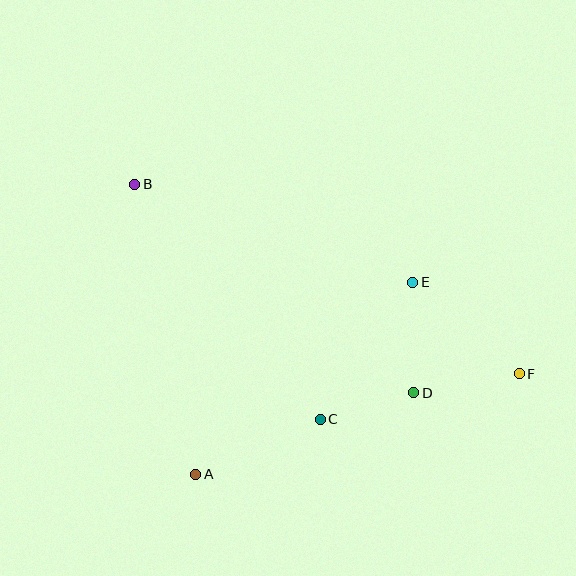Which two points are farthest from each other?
Points B and F are farthest from each other.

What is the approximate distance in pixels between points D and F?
The distance between D and F is approximately 107 pixels.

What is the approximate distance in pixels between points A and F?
The distance between A and F is approximately 339 pixels.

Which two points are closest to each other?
Points C and D are closest to each other.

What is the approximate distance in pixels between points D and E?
The distance between D and E is approximately 110 pixels.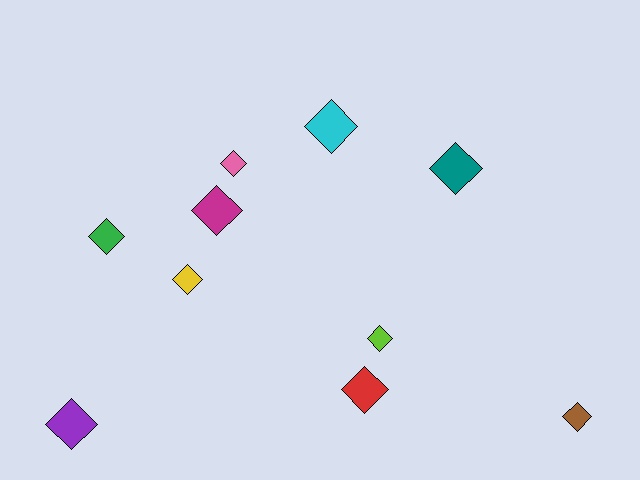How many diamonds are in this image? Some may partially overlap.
There are 10 diamonds.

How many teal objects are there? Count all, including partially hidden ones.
There is 1 teal object.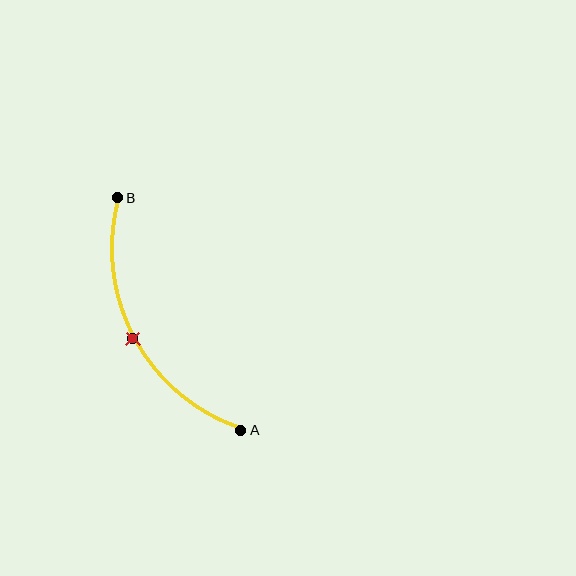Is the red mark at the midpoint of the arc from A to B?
Yes. The red mark lies on the arc at equal arc-length from both A and B — it is the arc midpoint.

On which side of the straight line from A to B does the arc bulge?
The arc bulges to the left of the straight line connecting A and B.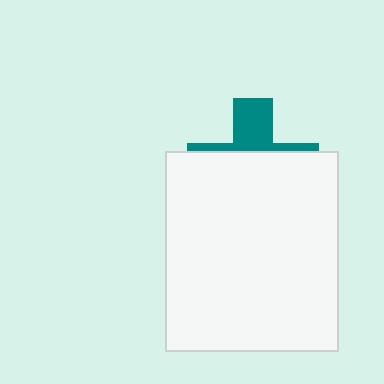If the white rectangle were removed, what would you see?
You would see the complete teal cross.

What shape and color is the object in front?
The object in front is a white rectangle.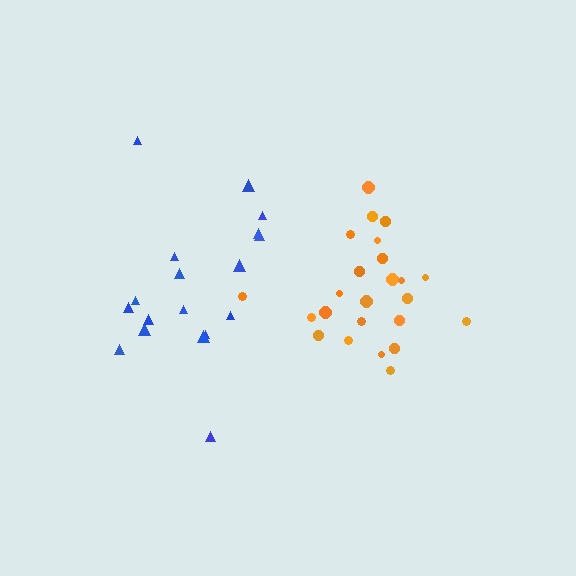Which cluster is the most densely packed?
Orange.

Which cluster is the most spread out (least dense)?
Blue.